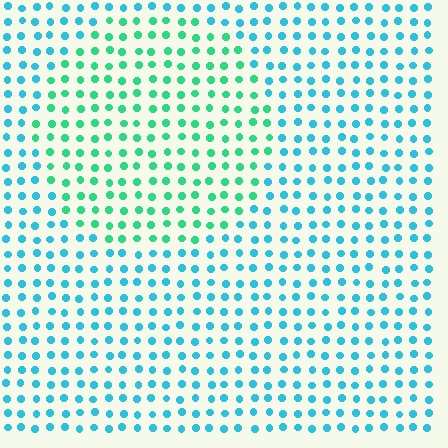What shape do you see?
I see a circle.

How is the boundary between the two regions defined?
The boundary is defined purely by a slight shift in hue (about 39 degrees). Spacing, size, and orientation are identical on both sides.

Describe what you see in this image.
The image is filled with small cyan elements in a uniform arrangement. A circle-shaped region is visible where the elements are tinted to a slightly different hue, forming a subtle color boundary.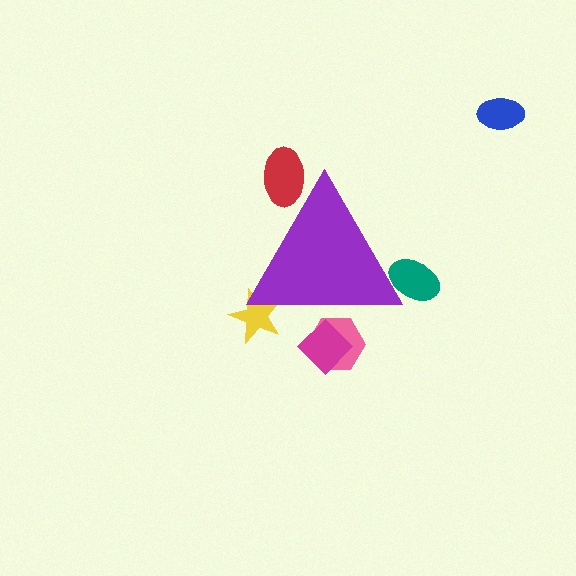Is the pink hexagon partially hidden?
Yes, the pink hexagon is partially hidden behind the purple triangle.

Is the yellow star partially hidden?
Yes, the yellow star is partially hidden behind the purple triangle.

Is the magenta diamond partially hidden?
Yes, the magenta diamond is partially hidden behind the purple triangle.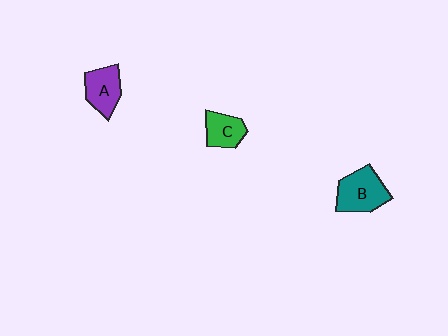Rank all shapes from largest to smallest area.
From largest to smallest: B (teal), A (purple), C (green).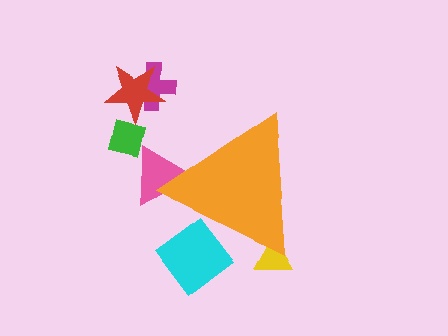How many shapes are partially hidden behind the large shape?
3 shapes are partially hidden.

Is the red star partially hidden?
No, the red star is fully visible.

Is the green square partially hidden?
No, the green square is fully visible.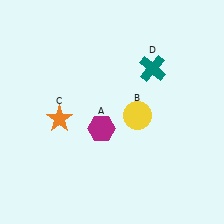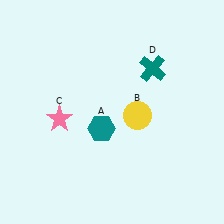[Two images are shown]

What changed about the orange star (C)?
In Image 1, C is orange. In Image 2, it changed to pink.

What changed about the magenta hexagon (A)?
In Image 1, A is magenta. In Image 2, it changed to teal.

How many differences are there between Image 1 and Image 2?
There are 2 differences between the two images.